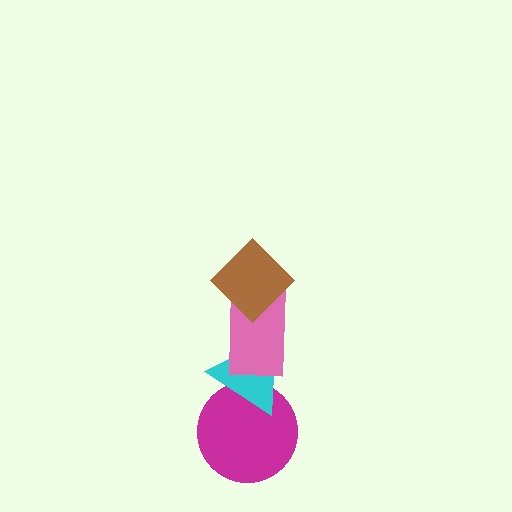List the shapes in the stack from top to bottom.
From top to bottom: the brown diamond, the pink rectangle, the cyan triangle, the magenta circle.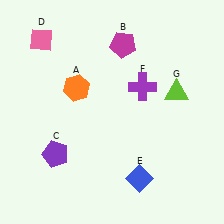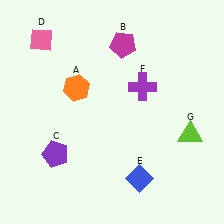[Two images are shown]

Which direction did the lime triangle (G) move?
The lime triangle (G) moved down.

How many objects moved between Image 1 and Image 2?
1 object moved between the two images.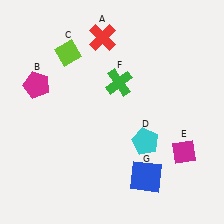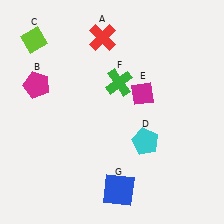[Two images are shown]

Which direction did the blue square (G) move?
The blue square (G) moved left.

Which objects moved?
The objects that moved are: the lime diamond (C), the magenta diamond (E), the blue square (G).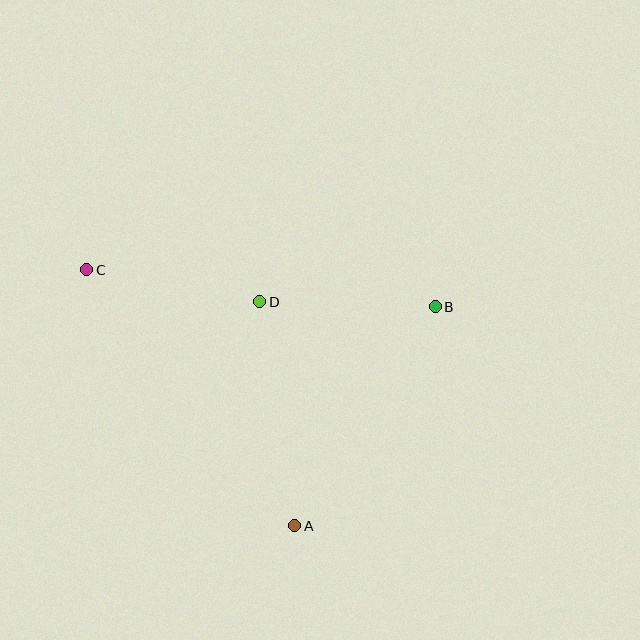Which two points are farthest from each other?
Points B and C are farthest from each other.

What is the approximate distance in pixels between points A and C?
The distance between A and C is approximately 329 pixels.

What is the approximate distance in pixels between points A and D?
The distance between A and D is approximately 227 pixels.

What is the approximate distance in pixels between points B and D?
The distance between B and D is approximately 176 pixels.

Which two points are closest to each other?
Points C and D are closest to each other.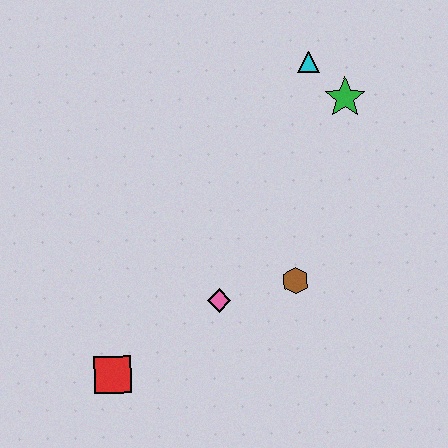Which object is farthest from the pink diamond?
The cyan triangle is farthest from the pink diamond.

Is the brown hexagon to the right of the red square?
Yes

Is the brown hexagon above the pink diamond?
Yes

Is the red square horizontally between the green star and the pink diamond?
No